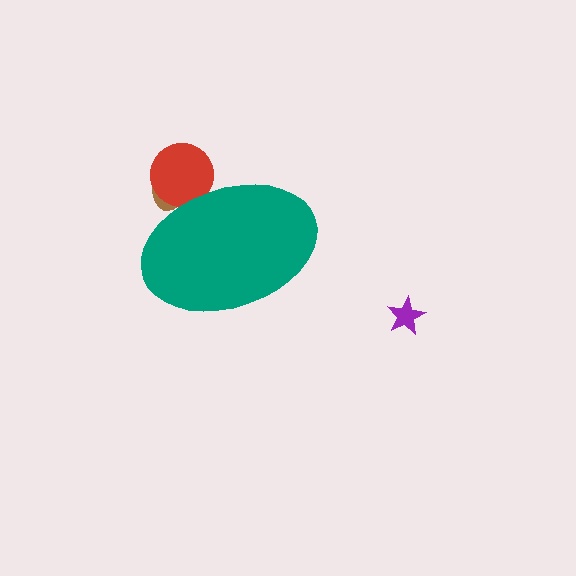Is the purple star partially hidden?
No, the purple star is fully visible.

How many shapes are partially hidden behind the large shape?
2 shapes are partially hidden.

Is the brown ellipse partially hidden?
Yes, the brown ellipse is partially hidden behind the teal ellipse.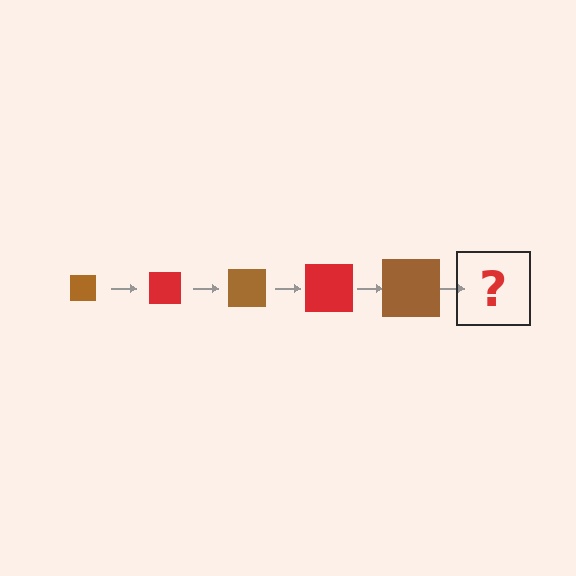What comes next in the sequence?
The next element should be a red square, larger than the previous one.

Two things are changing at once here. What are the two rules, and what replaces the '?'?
The two rules are that the square grows larger each step and the color cycles through brown and red. The '?' should be a red square, larger than the previous one.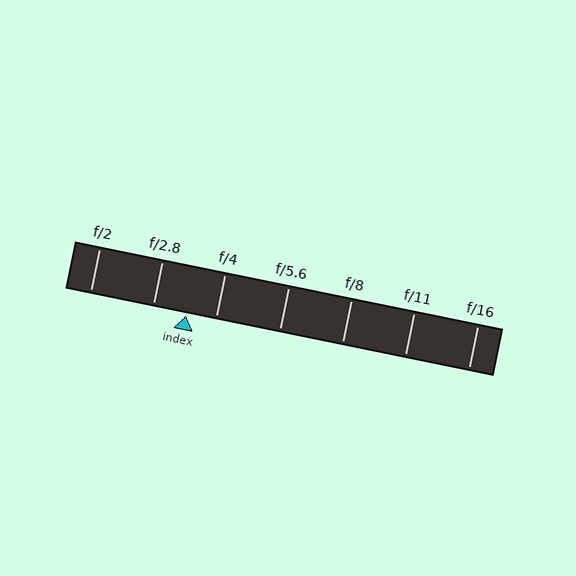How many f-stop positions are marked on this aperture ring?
There are 7 f-stop positions marked.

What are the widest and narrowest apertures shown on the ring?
The widest aperture shown is f/2 and the narrowest is f/16.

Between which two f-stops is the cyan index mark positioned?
The index mark is between f/2.8 and f/4.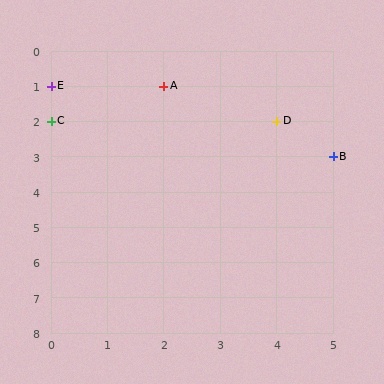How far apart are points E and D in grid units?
Points E and D are 4 columns and 1 row apart (about 4.1 grid units diagonally).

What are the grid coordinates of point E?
Point E is at grid coordinates (0, 1).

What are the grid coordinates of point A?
Point A is at grid coordinates (2, 1).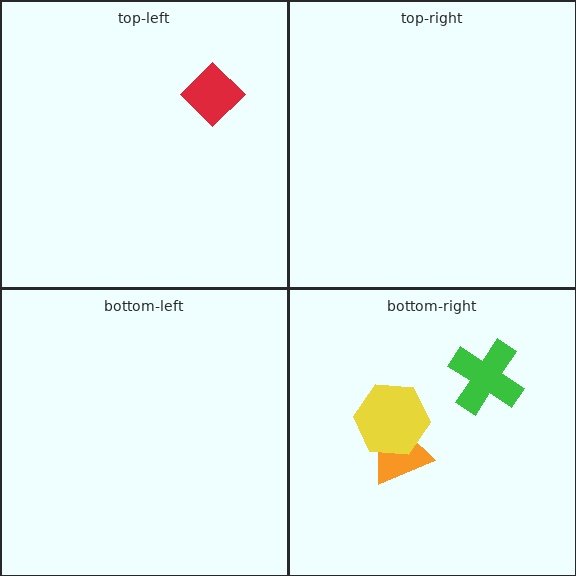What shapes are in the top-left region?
The red diamond.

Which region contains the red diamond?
The top-left region.